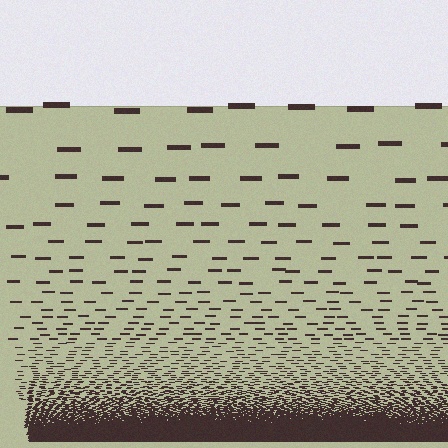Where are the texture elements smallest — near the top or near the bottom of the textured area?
Near the bottom.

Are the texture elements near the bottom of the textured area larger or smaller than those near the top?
Smaller. The gradient is inverted — elements near the bottom are smaller and denser.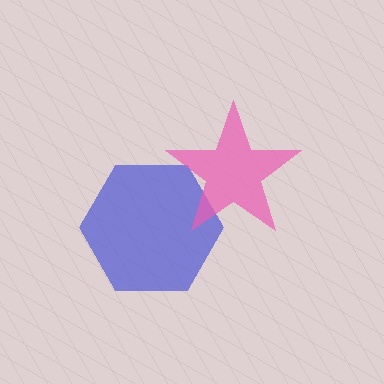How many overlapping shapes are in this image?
There are 2 overlapping shapes in the image.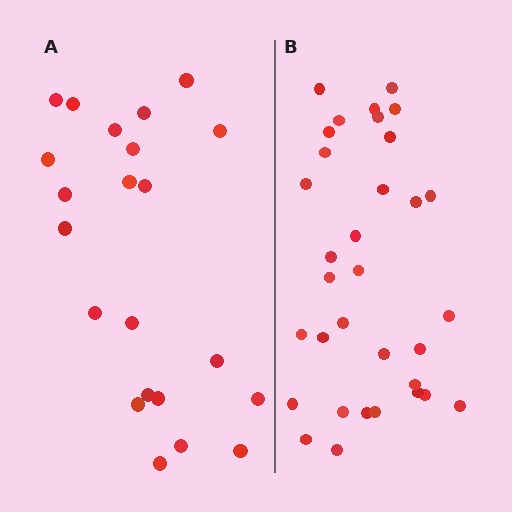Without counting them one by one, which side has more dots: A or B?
Region B (the right region) has more dots.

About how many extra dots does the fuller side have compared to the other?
Region B has roughly 12 or so more dots than region A.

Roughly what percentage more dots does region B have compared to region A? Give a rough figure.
About 50% more.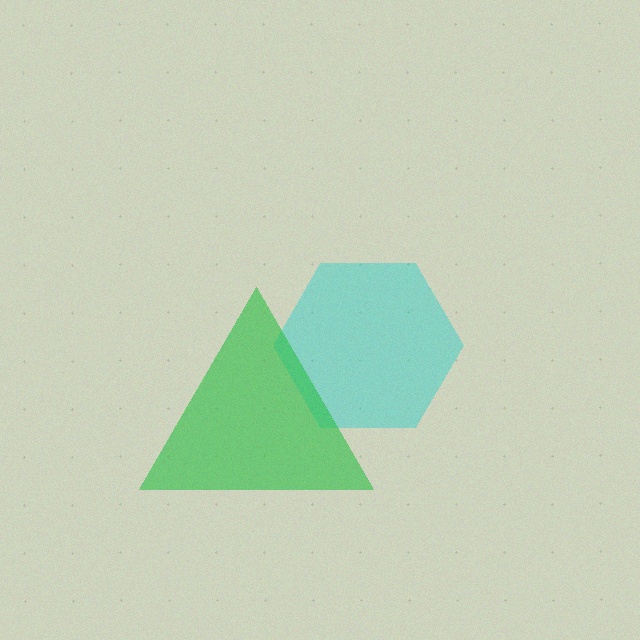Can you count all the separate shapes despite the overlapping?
Yes, there are 2 separate shapes.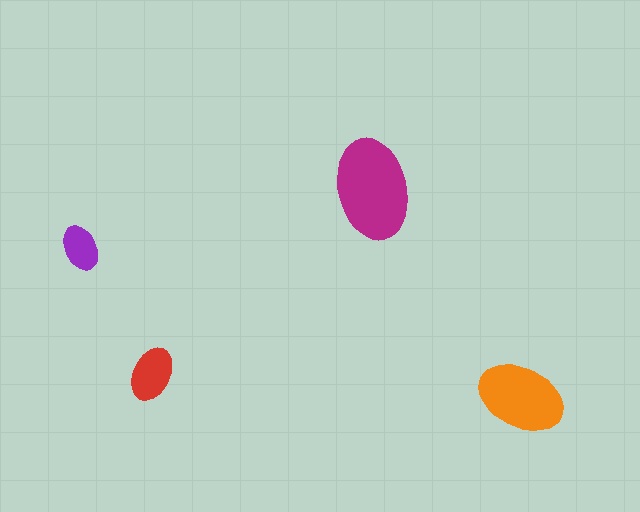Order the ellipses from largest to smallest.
the magenta one, the orange one, the red one, the purple one.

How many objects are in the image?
There are 4 objects in the image.